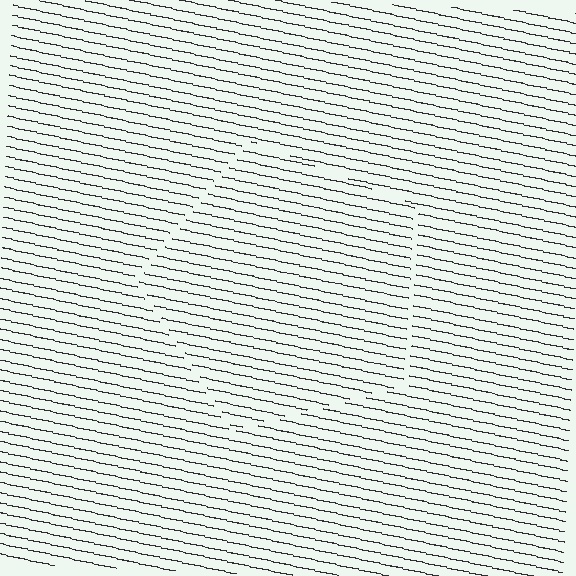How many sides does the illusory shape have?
5 sides — the line-ends trace a pentagon.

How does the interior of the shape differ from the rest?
The interior of the shape contains the same grating, shifted by half a period — the contour is defined by the phase discontinuity where line-ends from the inner and outer gratings abut.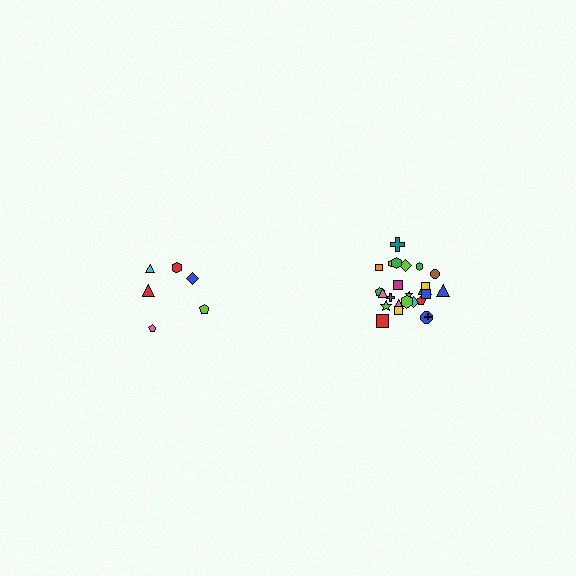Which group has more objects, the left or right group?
The right group.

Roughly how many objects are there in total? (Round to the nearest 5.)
Roughly 30 objects in total.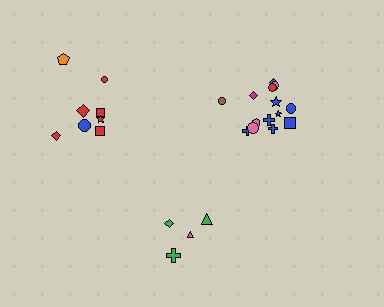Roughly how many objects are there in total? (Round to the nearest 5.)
Roughly 25 objects in total.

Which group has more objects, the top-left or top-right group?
The top-right group.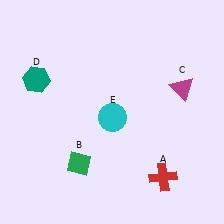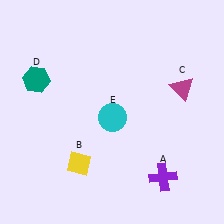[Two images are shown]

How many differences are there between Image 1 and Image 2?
There are 2 differences between the two images.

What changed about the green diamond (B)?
In Image 1, B is green. In Image 2, it changed to yellow.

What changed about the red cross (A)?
In Image 1, A is red. In Image 2, it changed to purple.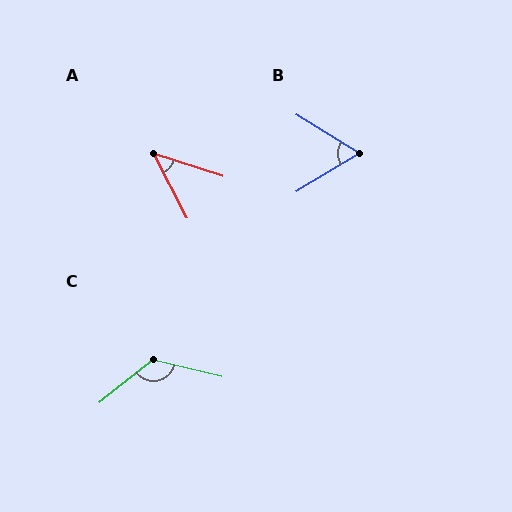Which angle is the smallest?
A, at approximately 44 degrees.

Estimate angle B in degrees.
Approximately 63 degrees.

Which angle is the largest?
C, at approximately 127 degrees.